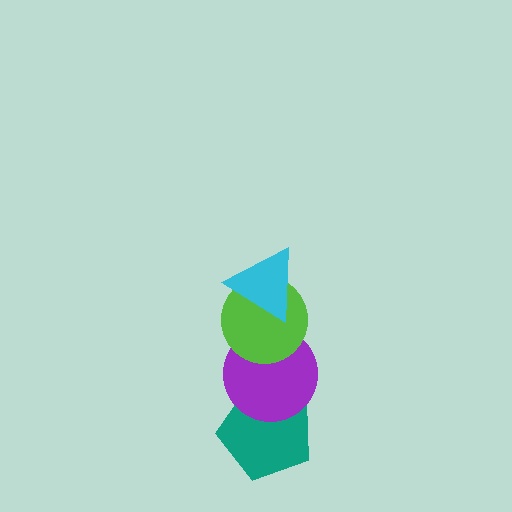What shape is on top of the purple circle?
The lime circle is on top of the purple circle.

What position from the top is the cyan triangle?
The cyan triangle is 1st from the top.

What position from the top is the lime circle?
The lime circle is 2nd from the top.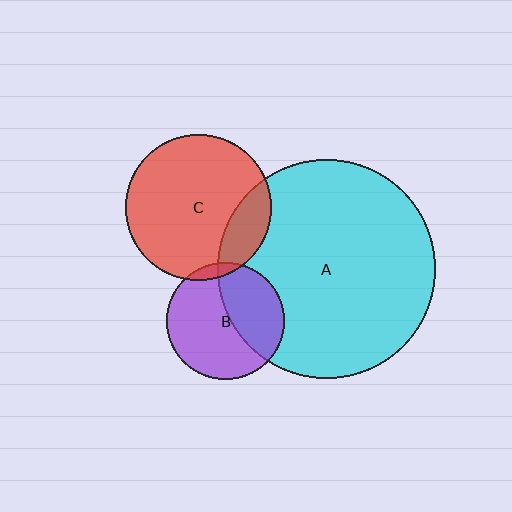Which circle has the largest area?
Circle A (cyan).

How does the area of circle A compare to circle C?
Approximately 2.2 times.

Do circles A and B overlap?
Yes.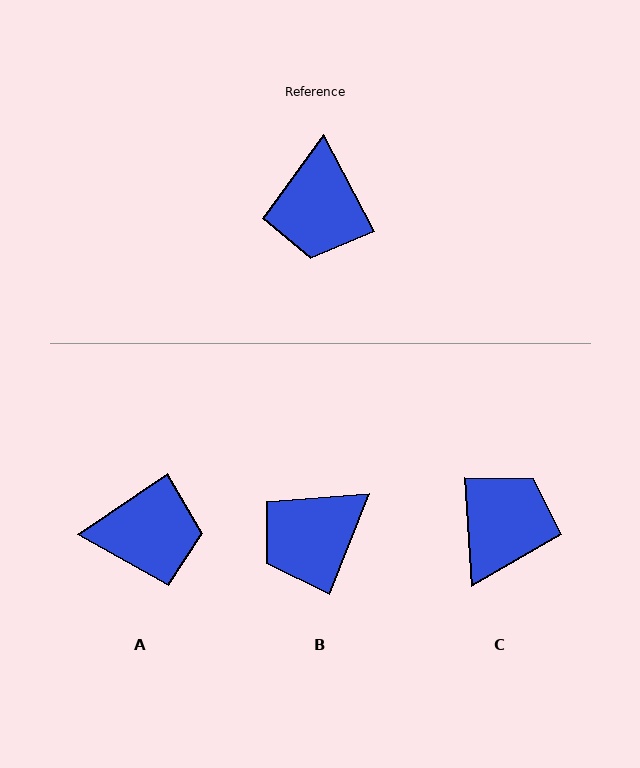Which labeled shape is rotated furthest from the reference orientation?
C, about 156 degrees away.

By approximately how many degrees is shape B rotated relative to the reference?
Approximately 49 degrees clockwise.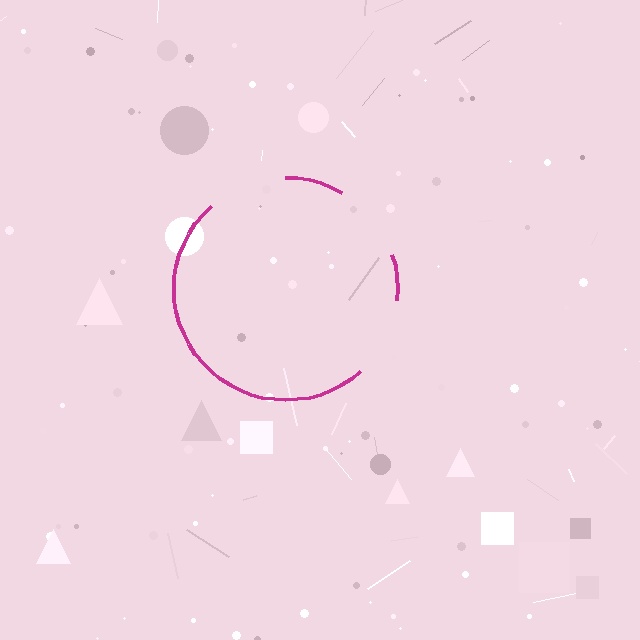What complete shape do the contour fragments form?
The contour fragments form a circle.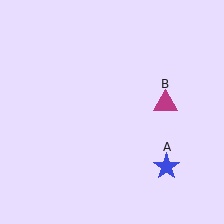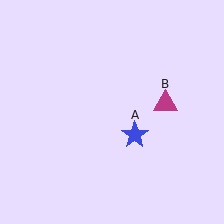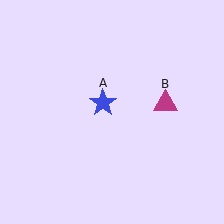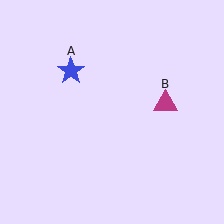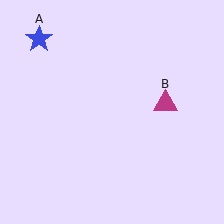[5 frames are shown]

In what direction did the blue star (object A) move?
The blue star (object A) moved up and to the left.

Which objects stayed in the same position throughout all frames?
Magenta triangle (object B) remained stationary.